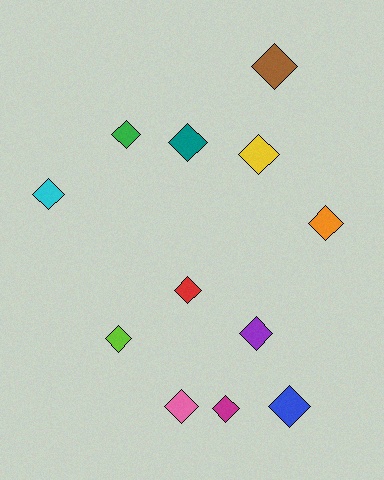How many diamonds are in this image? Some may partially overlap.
There are 12 diamonds.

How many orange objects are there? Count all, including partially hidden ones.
There is 1 orange object.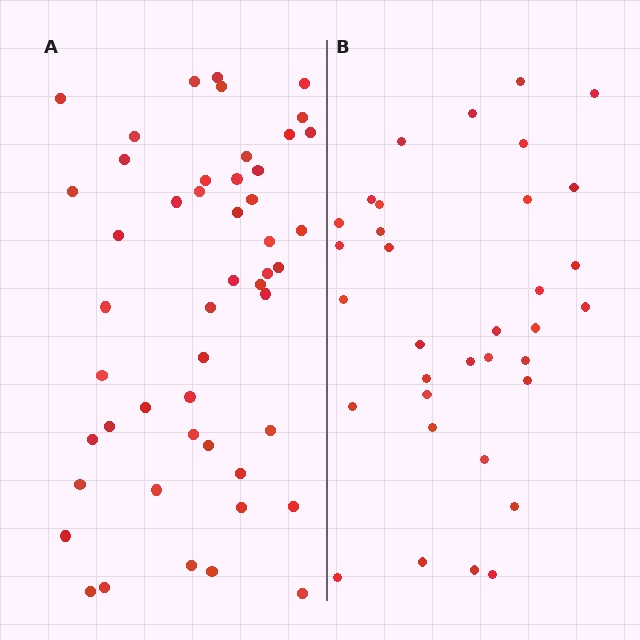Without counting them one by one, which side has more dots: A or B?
Region A (the left region) has more dots.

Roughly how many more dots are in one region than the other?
Region A has approximately 15 more dots than region B.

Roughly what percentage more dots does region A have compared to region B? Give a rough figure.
About 45% more.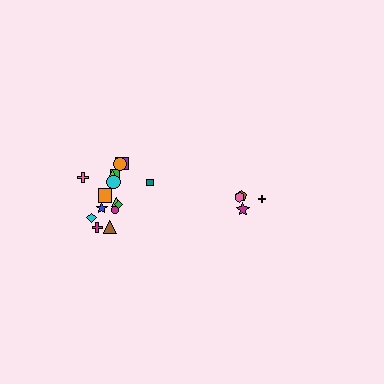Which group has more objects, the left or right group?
The left group.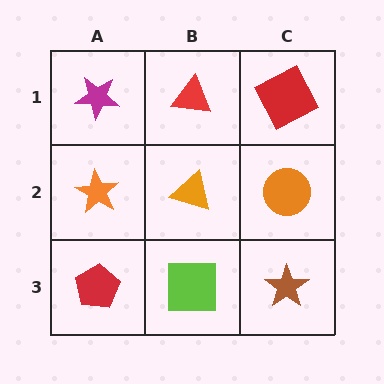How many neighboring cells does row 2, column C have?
3.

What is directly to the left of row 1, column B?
A magenta star.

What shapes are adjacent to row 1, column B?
An orange triangle (row 2, column B), a magenta star (row 1, column A), a red square (row 1, column C).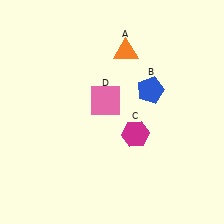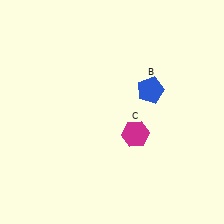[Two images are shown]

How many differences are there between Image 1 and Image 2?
There are 2 differences between the two images.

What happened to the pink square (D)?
The pink square (D) was removed in Image 2. It was in the top-left area of Image 1.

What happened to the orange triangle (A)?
The orange triangle (A) was removed in Image 2. It was in the top-right area of Image 1.